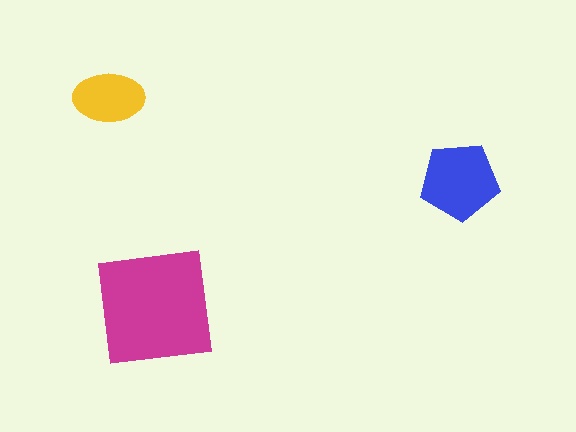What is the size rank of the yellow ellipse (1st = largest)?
3rd.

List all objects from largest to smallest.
The magenta square, the blue pentagon, the yellow ellipse.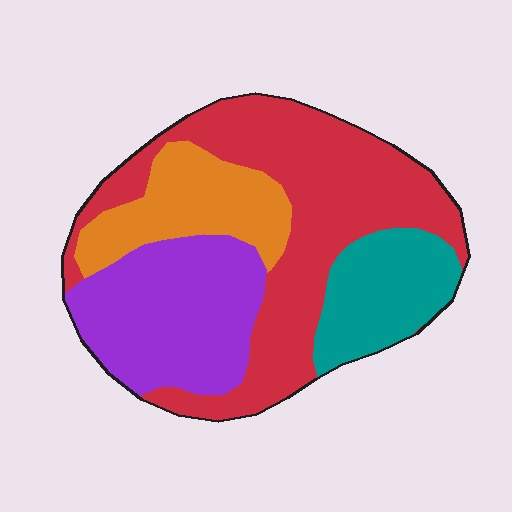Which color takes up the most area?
Red, at roughly 45%.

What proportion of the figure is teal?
Teal covers about 15% of the figure.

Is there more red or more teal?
Red.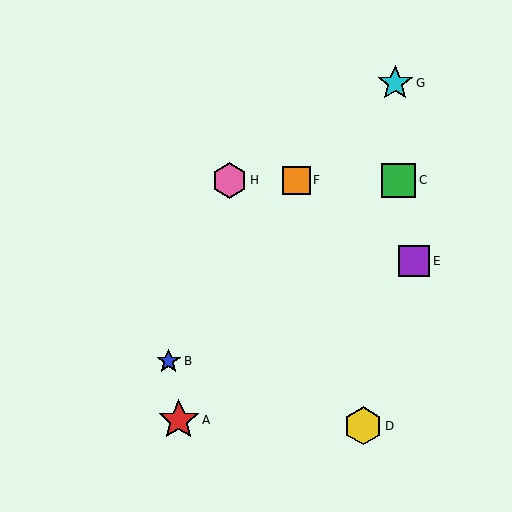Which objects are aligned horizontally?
Objects C, F, H are aligned horizontally.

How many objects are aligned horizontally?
3 objects (C, F, H) are aligned horizontally.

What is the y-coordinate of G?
Object G is at y≈83.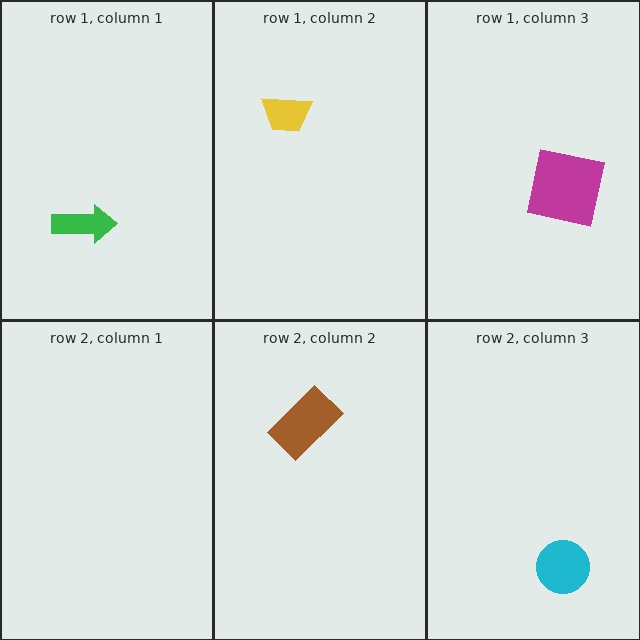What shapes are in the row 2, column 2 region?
The brown rectangle.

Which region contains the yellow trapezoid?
The row 1, column 2 region.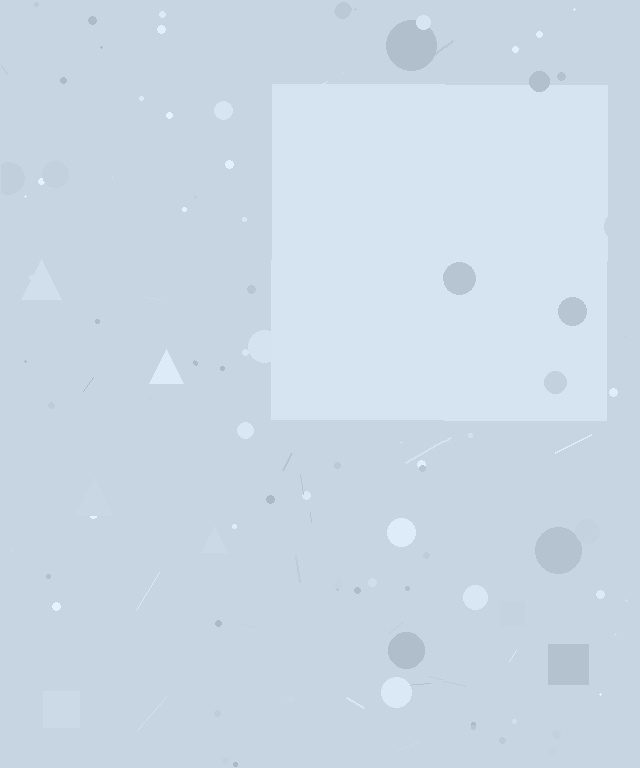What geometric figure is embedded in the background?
A square is embedded in the background.